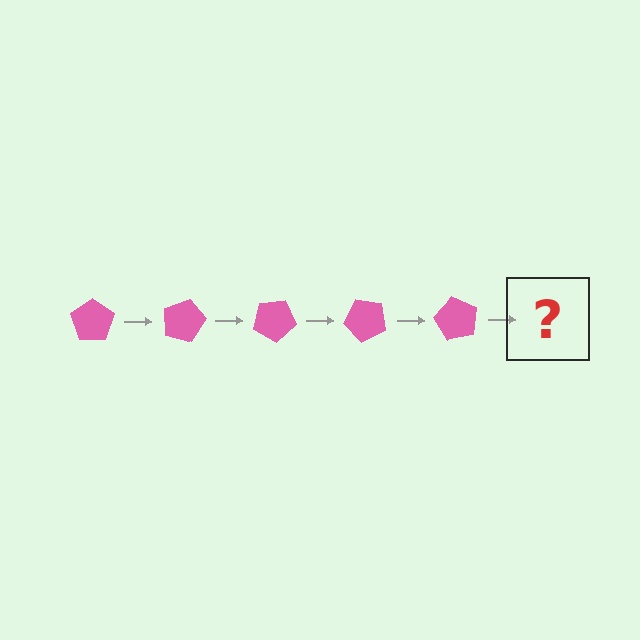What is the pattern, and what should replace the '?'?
The pattern is that the pentagon rotates 15 degrees each step. The '?' should be a pink pentagon rotated 75 degrees.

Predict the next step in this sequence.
The next step is a pink pentagon rotated 75 degrees.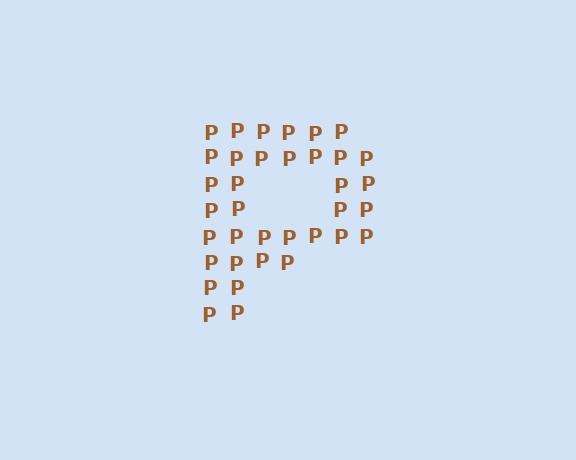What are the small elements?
The small elements are letter P's.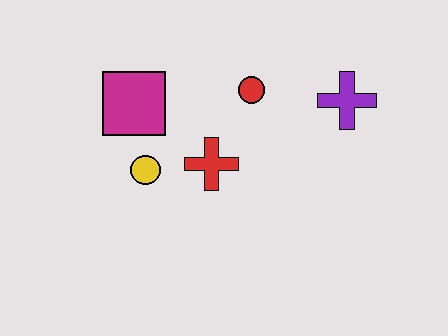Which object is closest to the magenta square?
The yellow circle is closest to the magenta square.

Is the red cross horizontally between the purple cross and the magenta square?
Yes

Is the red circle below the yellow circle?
No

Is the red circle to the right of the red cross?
Yes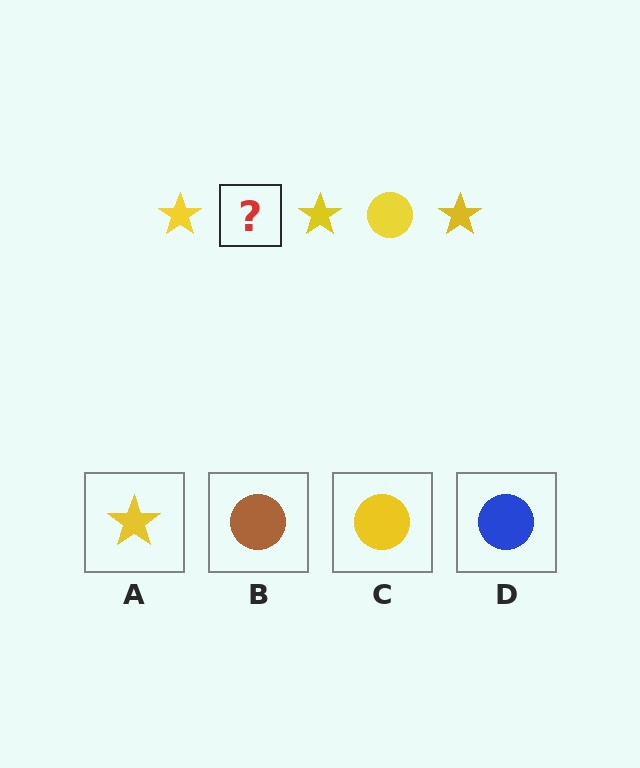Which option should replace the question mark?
Option C.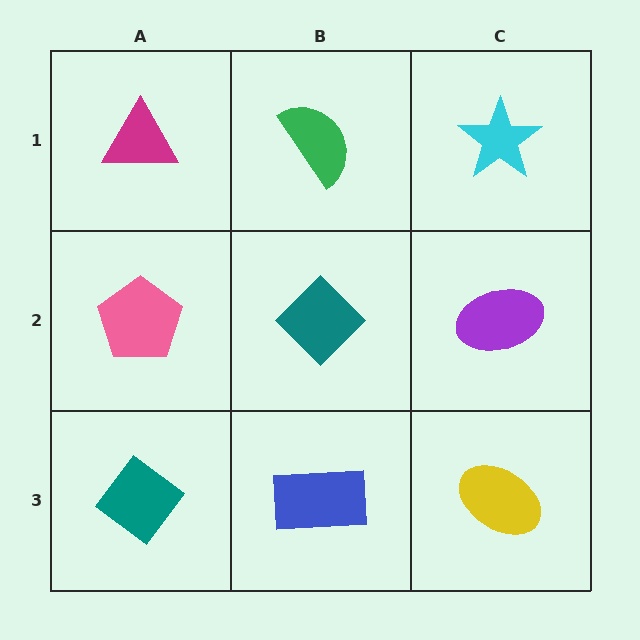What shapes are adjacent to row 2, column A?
A magenta triangle (row 1, column A), a teal diamond (row 3, column A), a teal diamond (row 2, column B).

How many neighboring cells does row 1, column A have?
2.